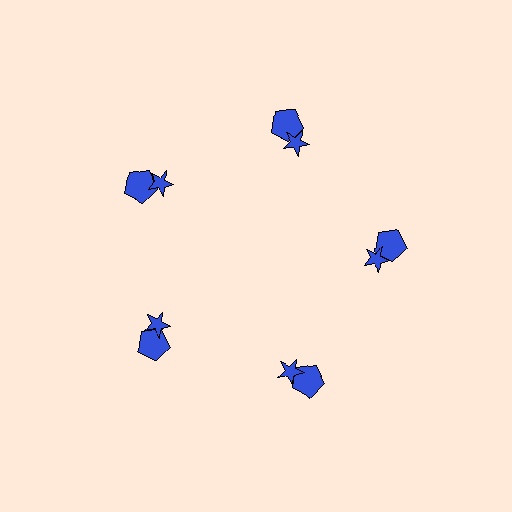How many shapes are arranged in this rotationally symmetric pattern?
There are 10 shapes, arranged in 5 groups of 2.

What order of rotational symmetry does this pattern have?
This pattern has 5-fold rotational symmetry.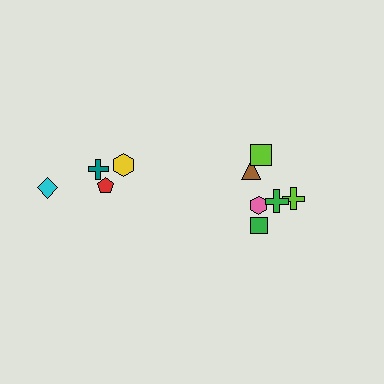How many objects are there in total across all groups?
There are 10 objects.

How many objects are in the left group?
There are 4 objects.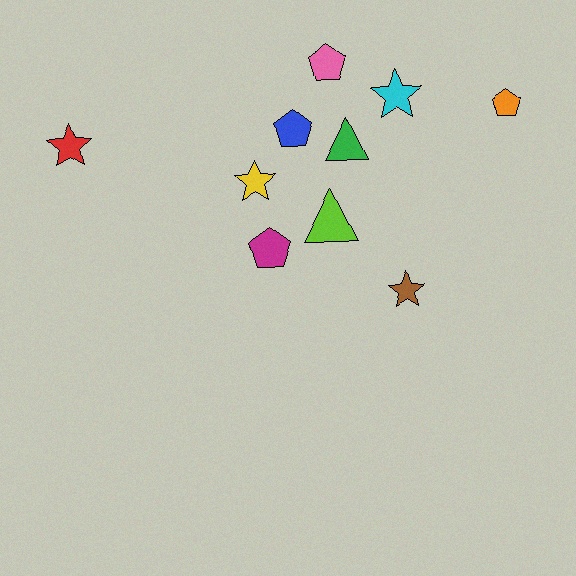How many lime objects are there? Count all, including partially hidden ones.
There is 1 lime object.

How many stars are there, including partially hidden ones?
There are 4 stars.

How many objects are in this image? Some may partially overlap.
There are 10 objects.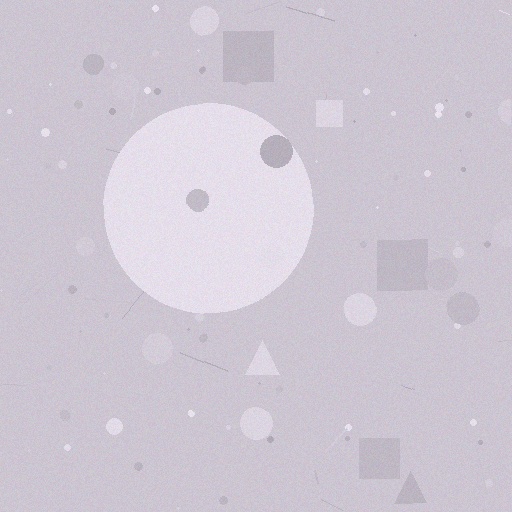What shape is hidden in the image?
A circle is hidden in the image.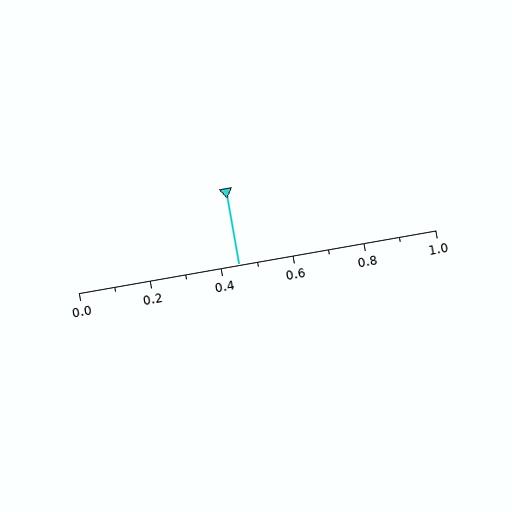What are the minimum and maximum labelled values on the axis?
The axis runs from 0.0 to 1.0.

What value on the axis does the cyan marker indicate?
The marker indicates approximately 0.45.